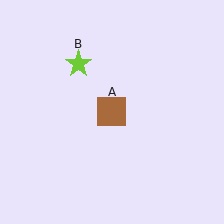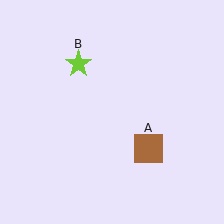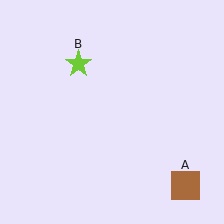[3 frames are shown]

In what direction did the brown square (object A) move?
The brown square (object A) moved down and to the right.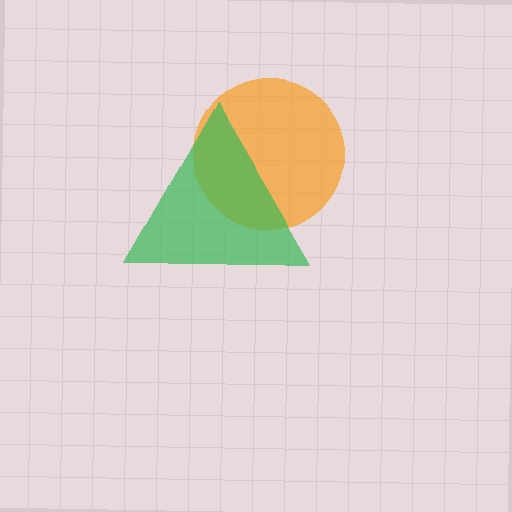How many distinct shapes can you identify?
There are 2 distinct shapes: an orange circle, a green triangle.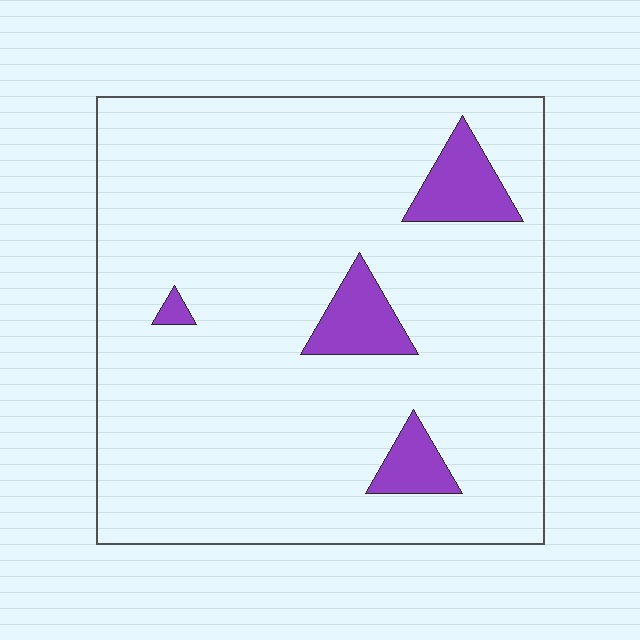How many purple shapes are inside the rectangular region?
4.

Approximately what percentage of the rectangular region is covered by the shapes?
Approximately 10%.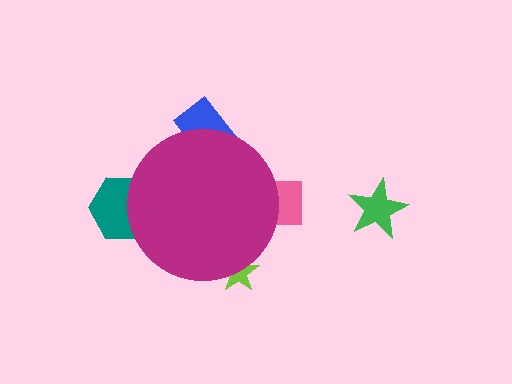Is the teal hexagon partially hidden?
Yes, the teal hexagon is partially hidden behind the magenta circle.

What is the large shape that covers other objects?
A magenta circle.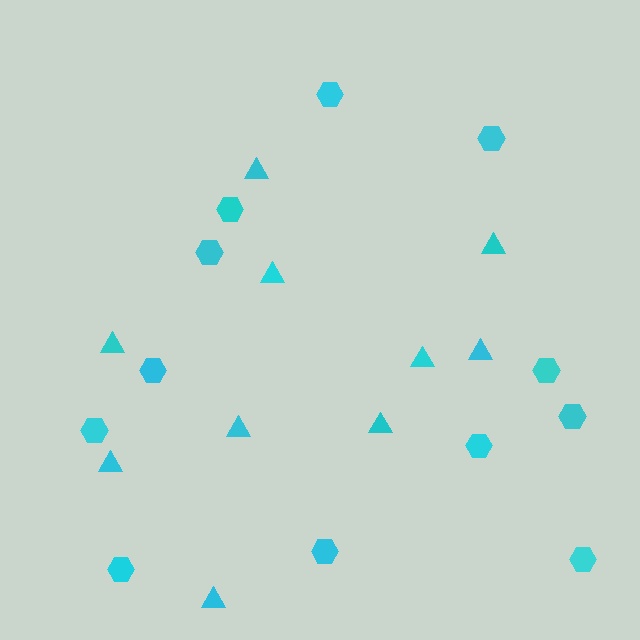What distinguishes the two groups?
There are 2 groups: one group of hexagons (12) and one group of triangles (10).